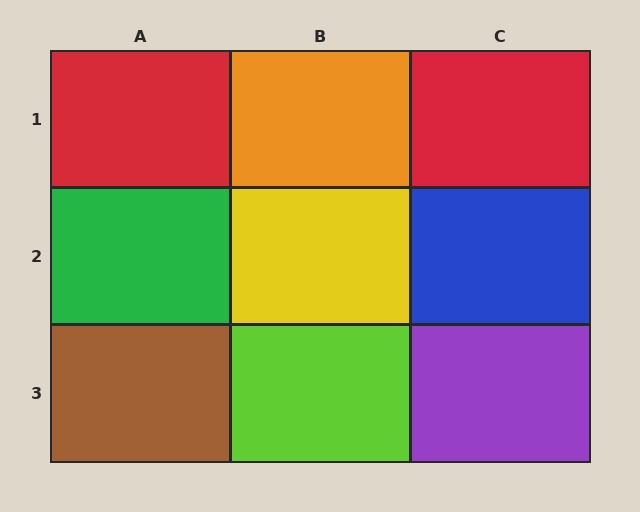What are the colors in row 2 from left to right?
Green, yellow, blue.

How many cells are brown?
1 cell is brown.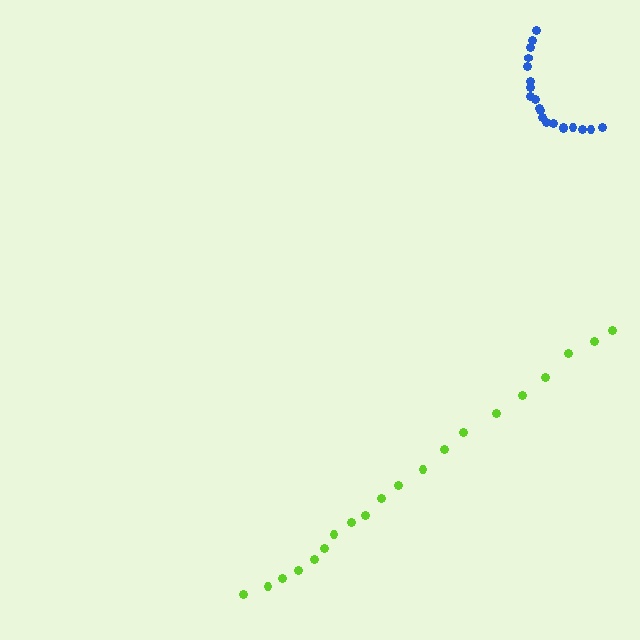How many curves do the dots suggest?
There are 2 distinct paths.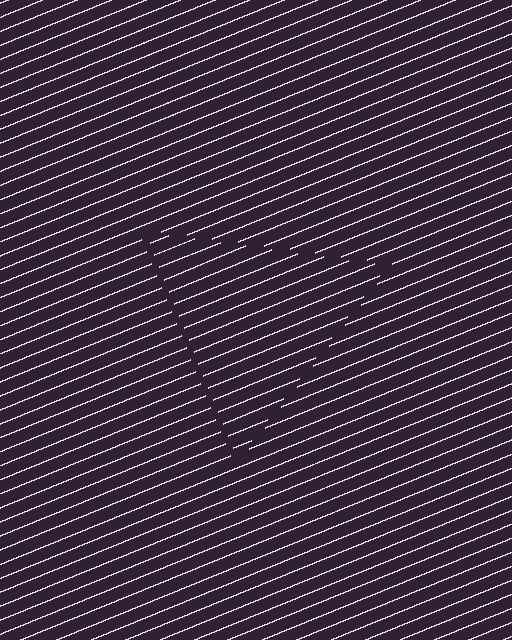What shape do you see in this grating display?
An illusory triangle. The interior of the shape contains the same grating, shifted by half a period — the contour is defined by the phase discontinuity where line-ends from the inner and outer gratings abut.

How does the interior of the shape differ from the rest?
The interior of the shape contains the same grating, shifted by half a period — the contour is defined by the phase discontinuity where line-ends from the inner and outer gratings abut.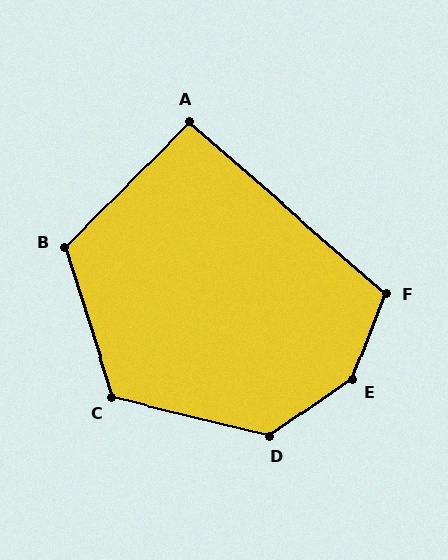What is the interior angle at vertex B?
Approximately 118 degrees (obtuse).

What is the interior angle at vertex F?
Approximately 110 degrees (obtuse).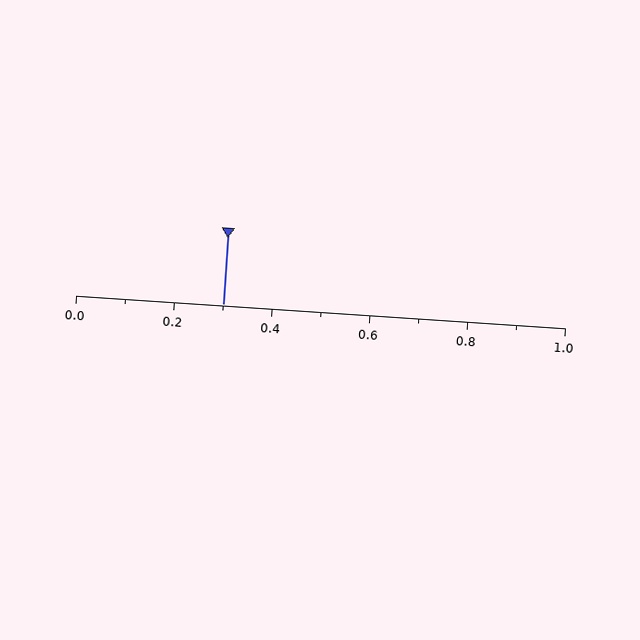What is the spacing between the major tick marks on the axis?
The major ticks are spaced 0.2 apart.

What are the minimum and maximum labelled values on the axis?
The axis runs from 0.0 to 1.0.